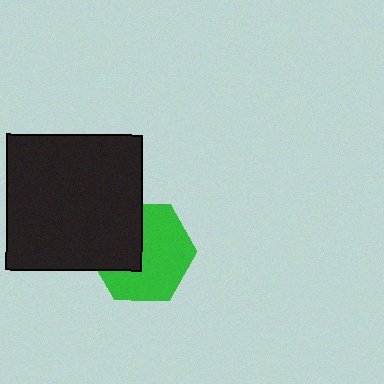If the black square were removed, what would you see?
You would see the complete green hexagon.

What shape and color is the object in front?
The object in front is a black square.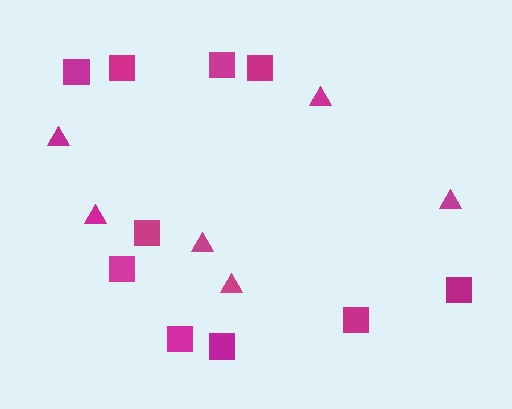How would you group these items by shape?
There are 2 groups: one group of squares (10) and one group of triangles (6).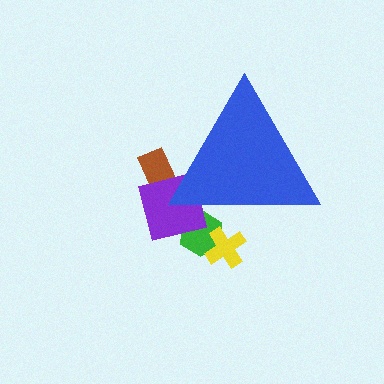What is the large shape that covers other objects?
A blue triangle.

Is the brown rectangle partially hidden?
Yes, the brown rectangle is partially hidden behind the blue triangle.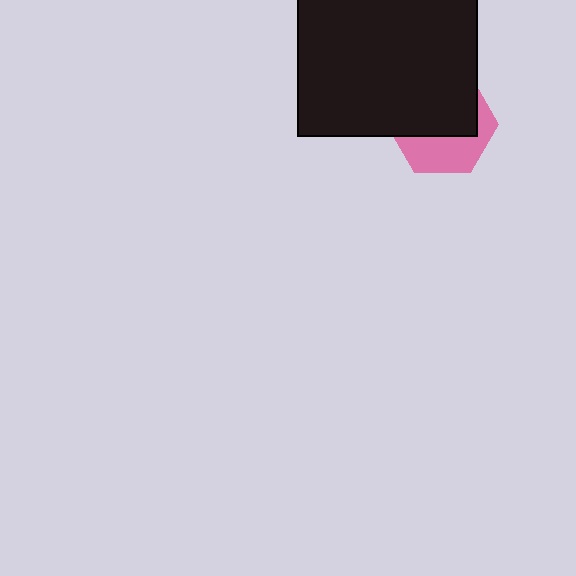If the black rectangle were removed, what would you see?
You would see the complete pink hexagon.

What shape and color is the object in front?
The object in front is a black rectangle.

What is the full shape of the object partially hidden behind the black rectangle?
The partially hidden object is a pink hexagon.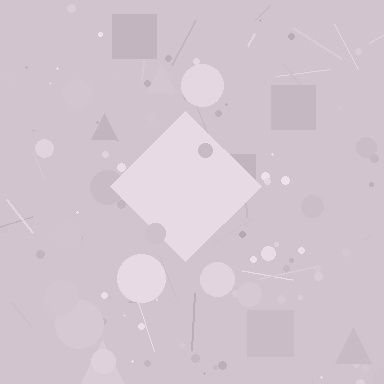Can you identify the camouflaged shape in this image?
The camouflaged shape is a diamond.